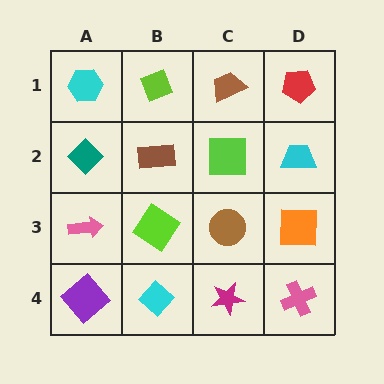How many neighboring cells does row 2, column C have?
4.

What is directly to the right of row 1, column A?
A lime diamond.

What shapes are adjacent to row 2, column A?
A cyan hexagon (row 1, column A), a pink arrow (row 3, column A), a brown rectangle (row 2, column B).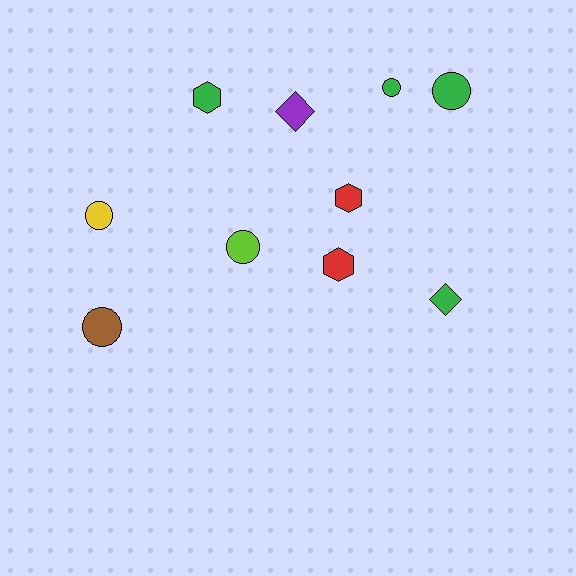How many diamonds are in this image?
There are 2 diamonds.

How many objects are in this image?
There are 10 objects.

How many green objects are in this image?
There are 4 green objects.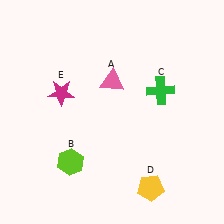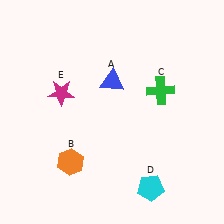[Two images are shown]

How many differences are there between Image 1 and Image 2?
There are 3 differences between the two images.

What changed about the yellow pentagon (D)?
In Image 1, D is yellow. In Image 2, it changed to cyan.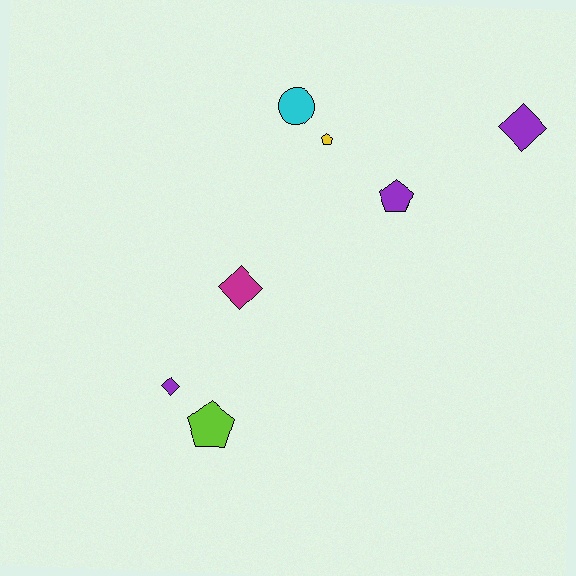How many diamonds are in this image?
There are 3 diamonds.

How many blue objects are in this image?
There are no blue objects.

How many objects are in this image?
There are 7 objects.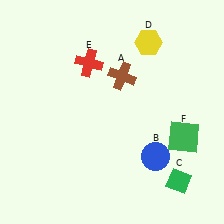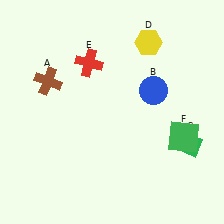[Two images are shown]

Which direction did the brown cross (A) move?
The brown cross (A) moved left.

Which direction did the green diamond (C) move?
The green diamond (C) moved up.